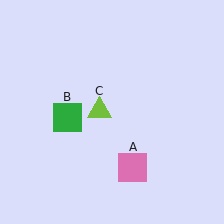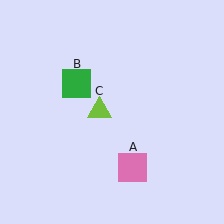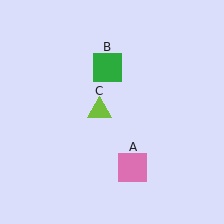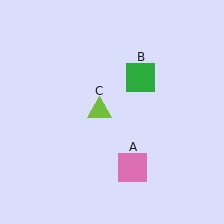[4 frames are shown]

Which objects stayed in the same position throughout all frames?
Pink square (object A) and lime triangle (object C) remained stationary.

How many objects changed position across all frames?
1 object changed position: green square (object B).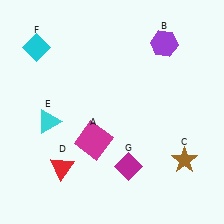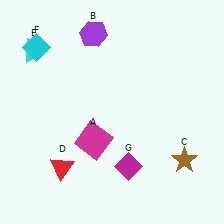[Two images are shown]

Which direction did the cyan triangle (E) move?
The cyan triangle (E) moved up.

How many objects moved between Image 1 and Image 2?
2 objects moved between the two images.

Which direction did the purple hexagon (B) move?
The purple hexagon (B) moved left.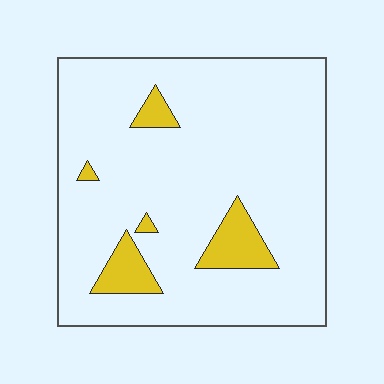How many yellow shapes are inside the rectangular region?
5.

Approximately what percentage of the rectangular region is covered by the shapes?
Approximately 10%.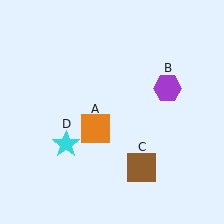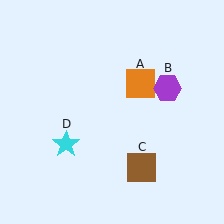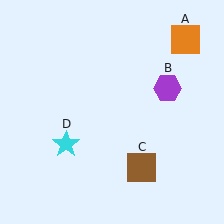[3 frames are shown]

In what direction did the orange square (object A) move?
The orange square (object A) moved up and to the right.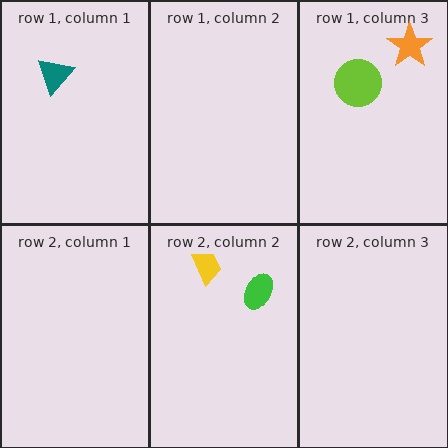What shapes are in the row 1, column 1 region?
The teal triangle.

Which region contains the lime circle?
The row 1, column 3 region.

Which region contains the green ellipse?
The row 2, column 2 region.